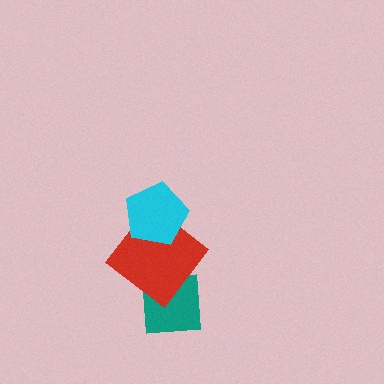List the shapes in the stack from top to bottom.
From top to bottom: the cyan pentagon, the red diamond, the teal square.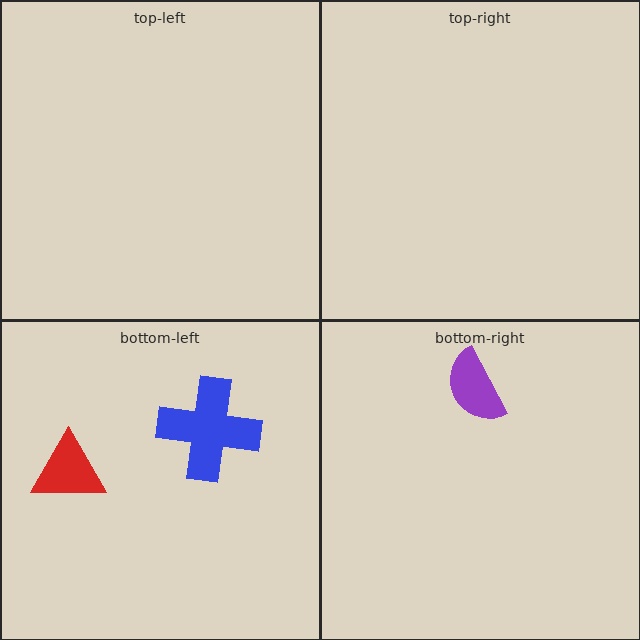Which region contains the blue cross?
The bottom-left region.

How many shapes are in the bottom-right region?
1.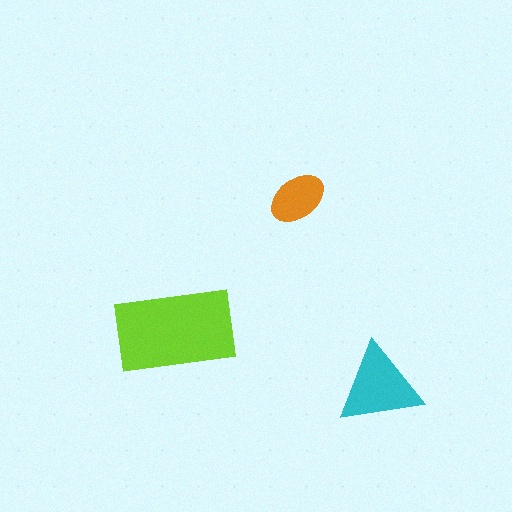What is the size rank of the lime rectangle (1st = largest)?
1st.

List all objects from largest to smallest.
The lime rectangle, the cyan triangle, the orange ellipse.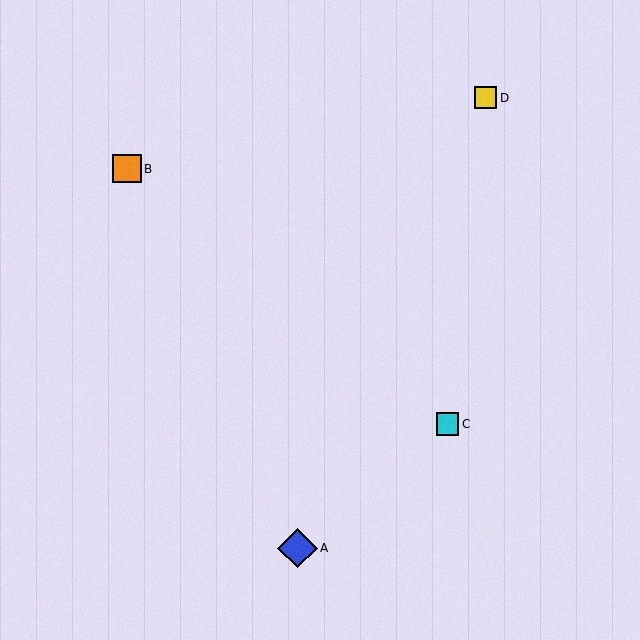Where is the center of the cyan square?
The center of the cyan square is at (447, 424).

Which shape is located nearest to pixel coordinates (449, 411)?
The cyan square (labeled C) at (447, 424) is nearest to that location.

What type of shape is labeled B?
Shape B is an orange square.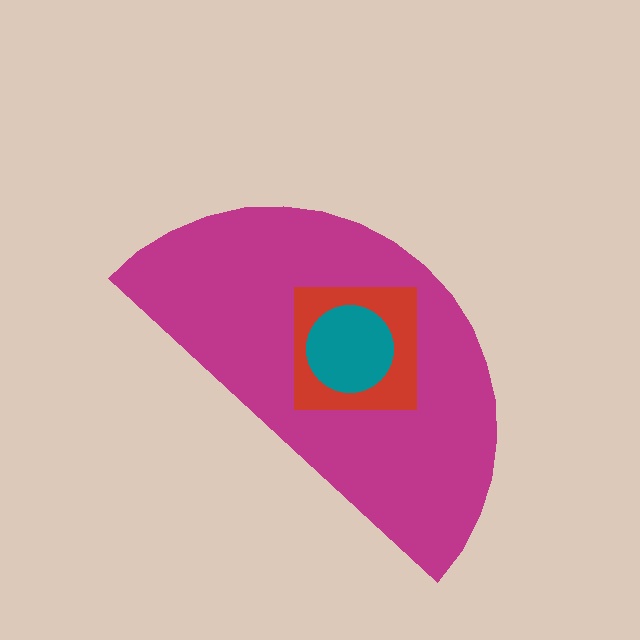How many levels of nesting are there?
3.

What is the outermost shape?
The magenta semicircle.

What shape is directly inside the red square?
The teal circle.